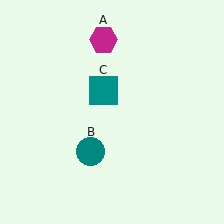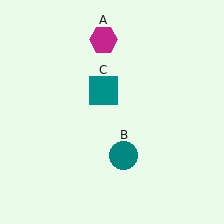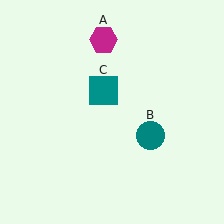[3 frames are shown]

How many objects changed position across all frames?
1 object changed position: teal circle (object B).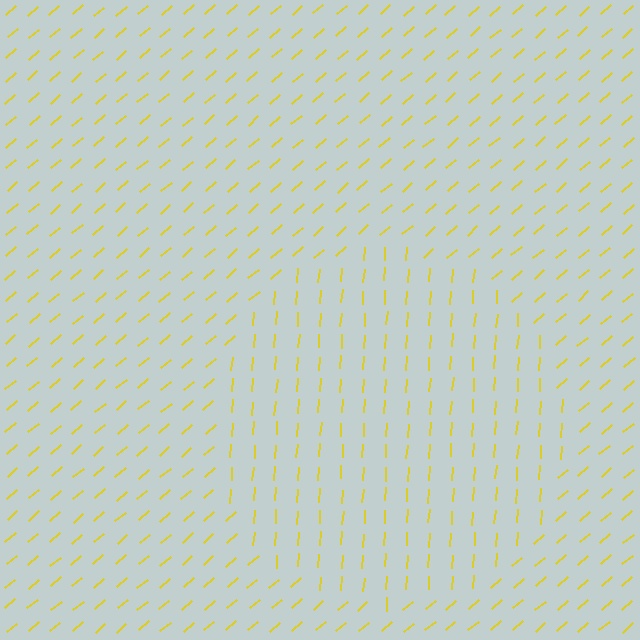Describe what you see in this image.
The image is filled with small yellow line segments. A circle region in the image has lines oriented differently from the surrounding lines, creating a visible texture boundary.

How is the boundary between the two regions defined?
The boundary is defined purely by a change in line orientation (approximately 45 degrees difference). All lines are the same color and thickness.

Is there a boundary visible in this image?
Yes, there is a texture boundary formed by a change in line orientation.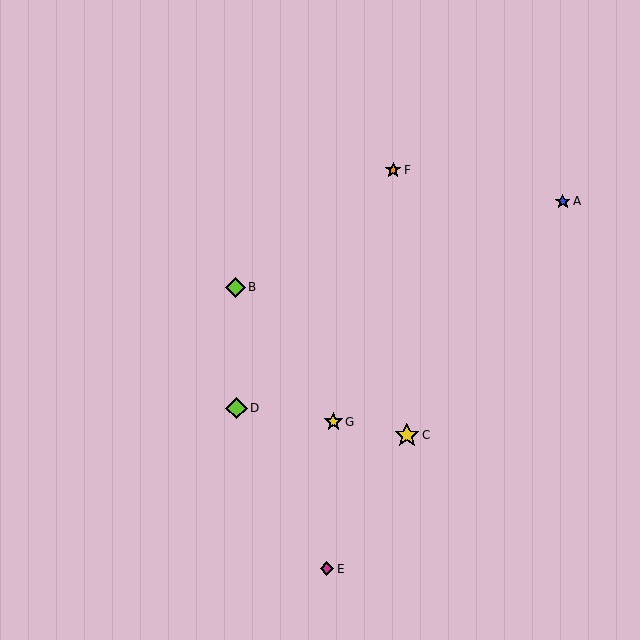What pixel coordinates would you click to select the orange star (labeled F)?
Click at (393, 170) to select the orange star F.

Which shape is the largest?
The yellow star (labeled C) is the largest.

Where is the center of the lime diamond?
The center of the lime diamond is at (235, 287).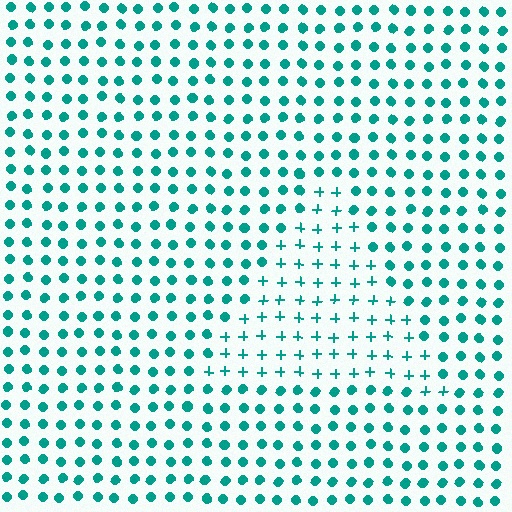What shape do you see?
I see a triangle.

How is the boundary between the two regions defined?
The boundary is defined by a change in element shape: plus signs inside vs. circles outside. All elements share the same color and spacing.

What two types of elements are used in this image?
The image uses plus signs inside the triangle region and circles outside it.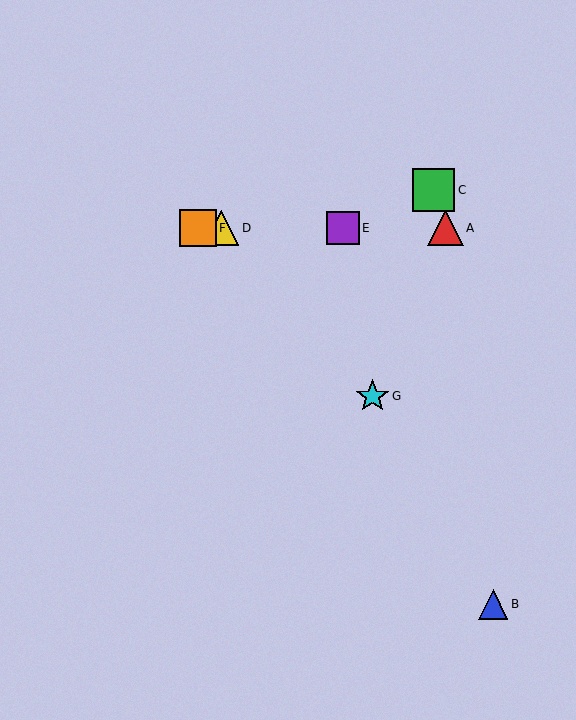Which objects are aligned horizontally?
Objects A, D, E, F are aligned horizontally.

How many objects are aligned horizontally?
4 objects (A, D, E, F) are aligned horizontally.